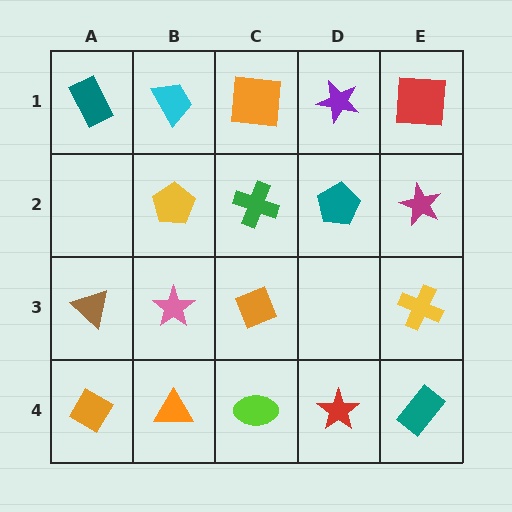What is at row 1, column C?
An orange square.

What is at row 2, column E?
A magenta star.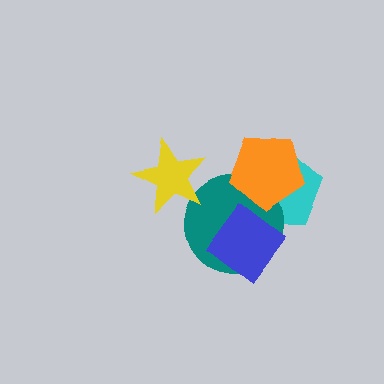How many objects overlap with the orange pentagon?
2 objects overlap with the orange pentagon.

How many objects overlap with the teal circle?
4 objects overlap with the teal circle.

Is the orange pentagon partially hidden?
No, no other shape covers it.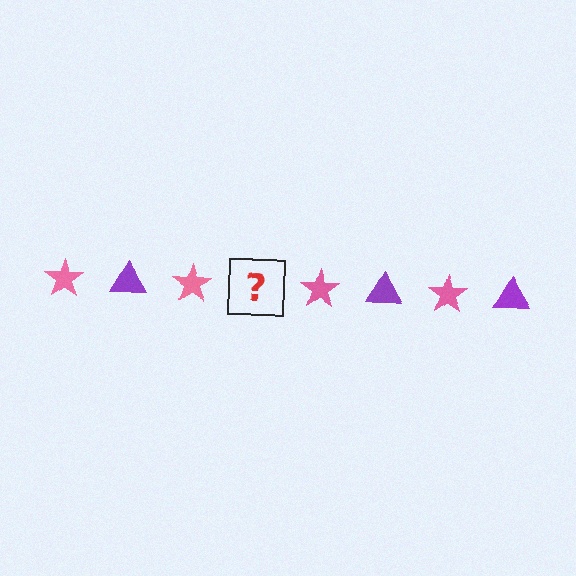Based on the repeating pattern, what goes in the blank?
The blank should be a purple triangle.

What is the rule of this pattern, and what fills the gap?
The rule is that the pattern alternates between pink star and purple triangle. The gap should be filled with a purple triangle.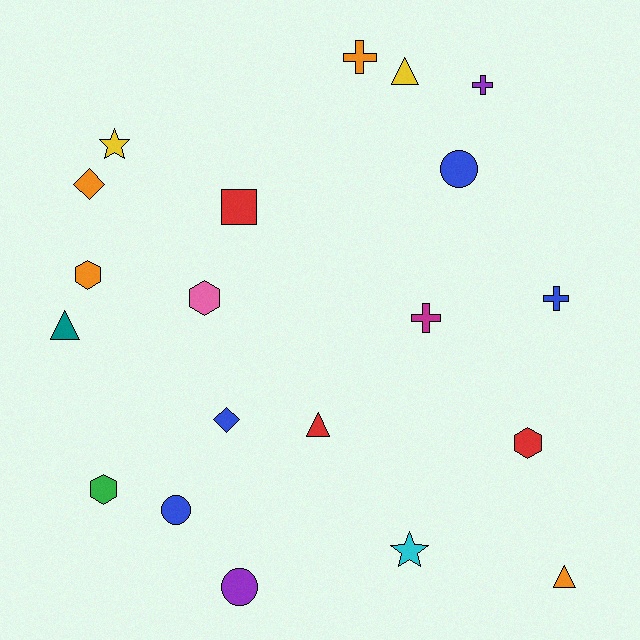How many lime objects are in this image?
There are no lime objects.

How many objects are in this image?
There are 20 objects.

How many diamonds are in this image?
There are 2 diamonds.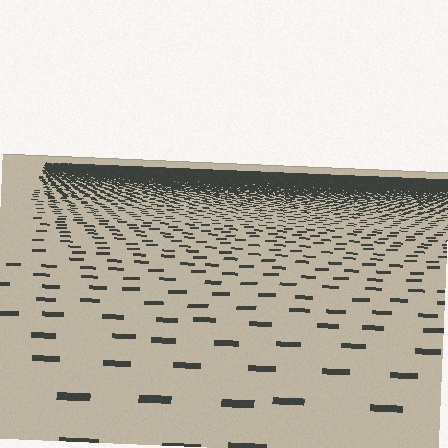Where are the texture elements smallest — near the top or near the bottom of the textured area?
Near the top.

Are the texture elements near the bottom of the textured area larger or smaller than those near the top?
Larger. Near the bottom, elements are closer to the viewer and appear at a bigger on-screen size.